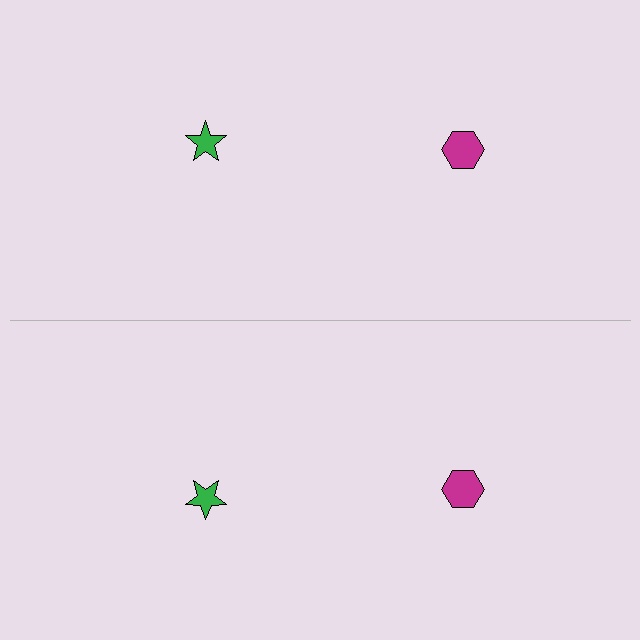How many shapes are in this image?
There are 4 shapes in this image.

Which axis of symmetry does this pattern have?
The pattern has a horizontal axis of symmetry running through the center of the image.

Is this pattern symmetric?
Yes, this pattern has bilateral (reflection) symmetry.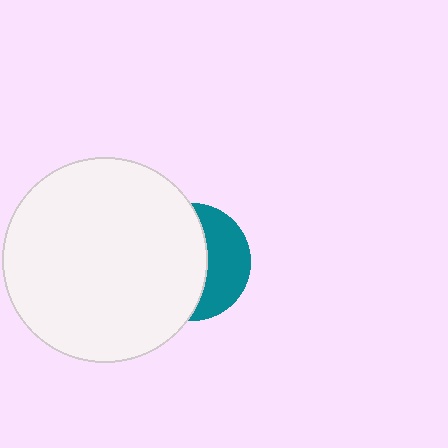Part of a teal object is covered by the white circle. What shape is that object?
It is a circle.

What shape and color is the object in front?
The object in front is a white circle.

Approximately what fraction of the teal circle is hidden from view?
Roughly 61% of the teal circle is hidden behind the white circle.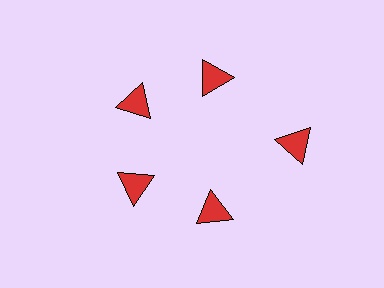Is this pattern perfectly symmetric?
No. The 5 red triangles are arranged in a ring, but one element near the 3 o'clock position is pushed outward from the center, breaking the 5-fold rotational symmetry.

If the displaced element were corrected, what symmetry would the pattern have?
It would have 5-fold rotational symmetry — the pattern would map onto itself every 72 degrees.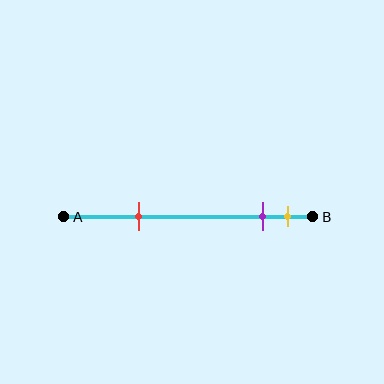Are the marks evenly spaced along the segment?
No, the marks are not evenly spaced.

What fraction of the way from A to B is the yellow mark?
The yellow mark is approximately 90% (0.9) of the way from A to B.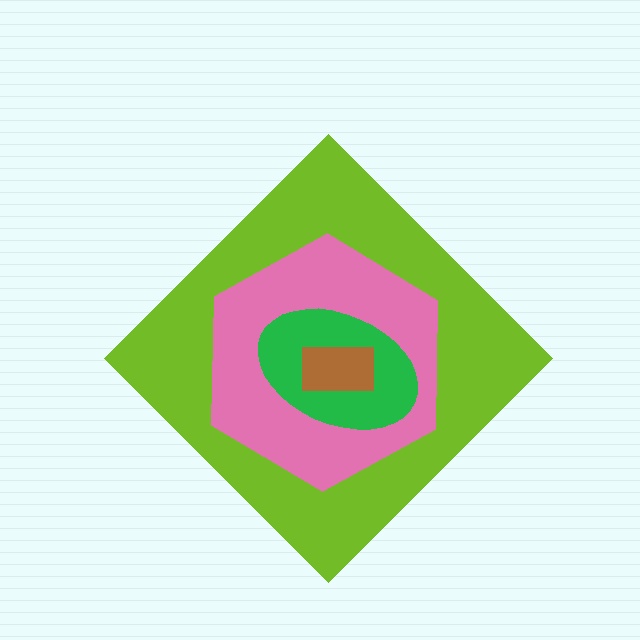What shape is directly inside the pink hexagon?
The green ellipse.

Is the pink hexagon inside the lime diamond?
Yes.